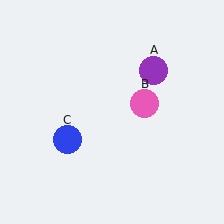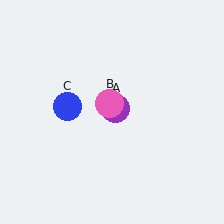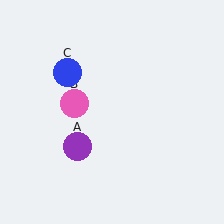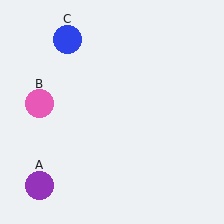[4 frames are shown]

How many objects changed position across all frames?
3 objects changed position: purple circle (object A), pink circle (object B), blue circle (object C).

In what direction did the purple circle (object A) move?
The purple circle (object A) moved down and to the left.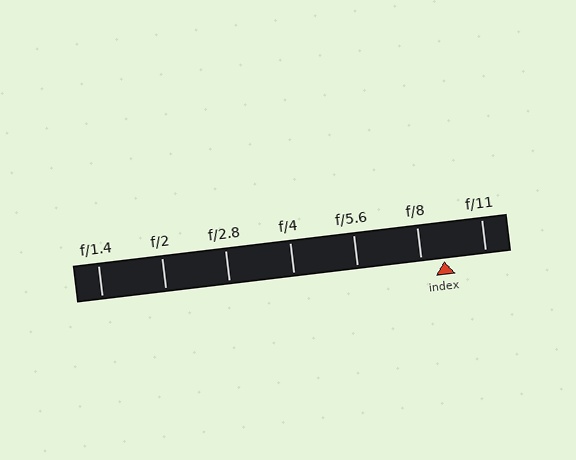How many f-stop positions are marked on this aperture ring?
There are 7 f-stop positions marked.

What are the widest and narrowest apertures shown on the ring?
The widest aperture shown is f/1.4 and the narrowest is f/11.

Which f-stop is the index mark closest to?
The index mark is closest to f/8.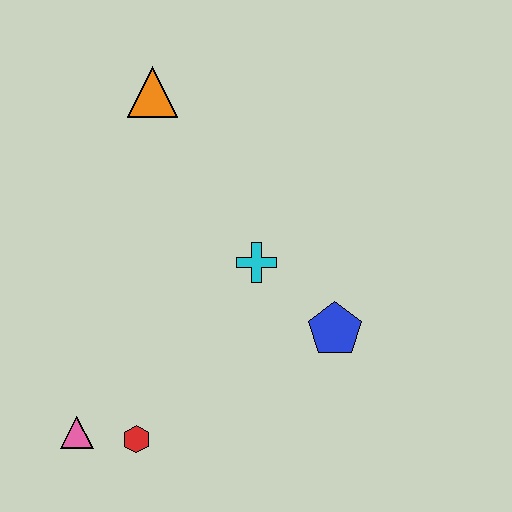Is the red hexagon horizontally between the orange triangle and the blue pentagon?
No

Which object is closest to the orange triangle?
The cyan cross is closest to the orange triangle.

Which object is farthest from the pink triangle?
The orange triangle is farthest from the pink triangle.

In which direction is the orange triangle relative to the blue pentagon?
The orange triangle is above the blue pentagon.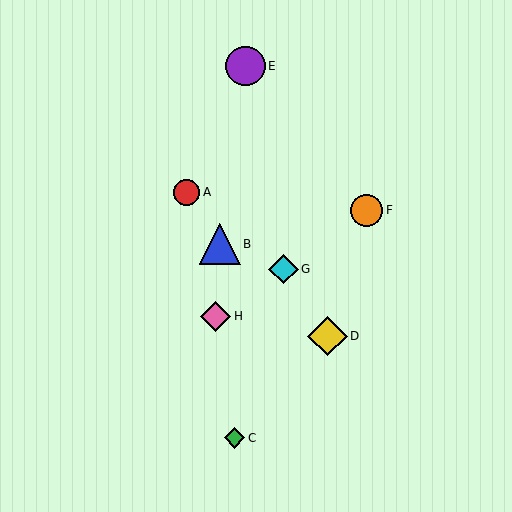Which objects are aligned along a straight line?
Objects F, G, H are aligned along a straight line.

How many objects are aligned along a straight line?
3 objects (F, G, H) are aligned along a straight line.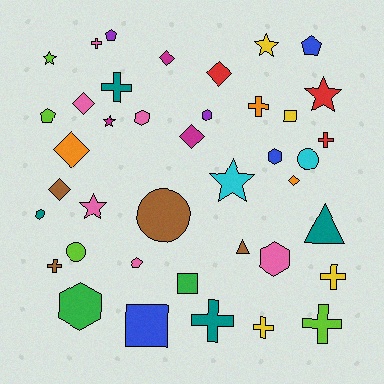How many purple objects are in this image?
There are 2 purple objects.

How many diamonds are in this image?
There are 7 diamonds.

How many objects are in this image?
There are 40 objects.